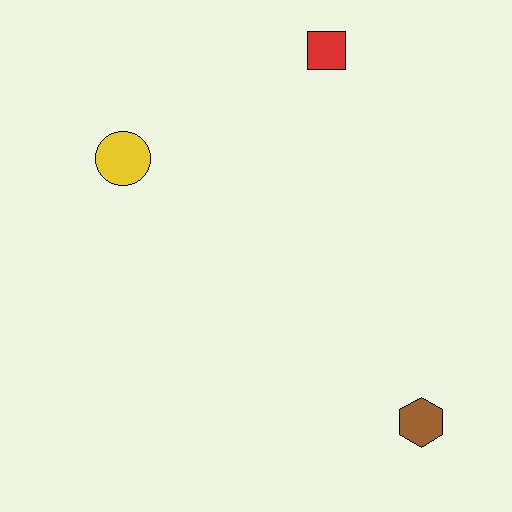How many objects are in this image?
There are 3 objects.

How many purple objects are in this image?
There are no purple objects.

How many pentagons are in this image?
There are no pentagons.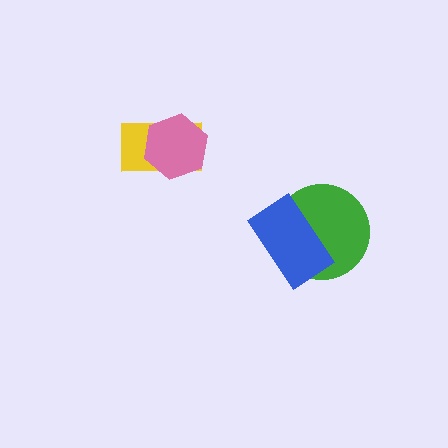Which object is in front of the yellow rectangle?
The pink hexagon is in front of the yellow rectangle.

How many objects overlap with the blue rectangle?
1 object overlaps with the blue rectangle.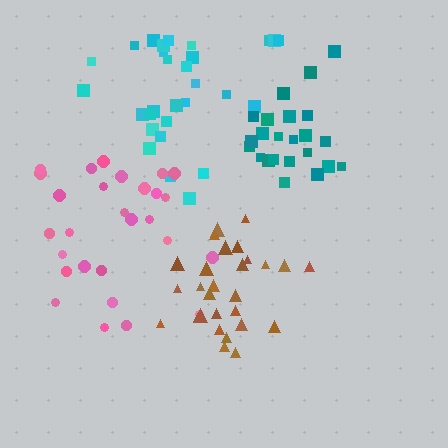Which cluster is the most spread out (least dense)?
Pink.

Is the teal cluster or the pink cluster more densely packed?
Teal.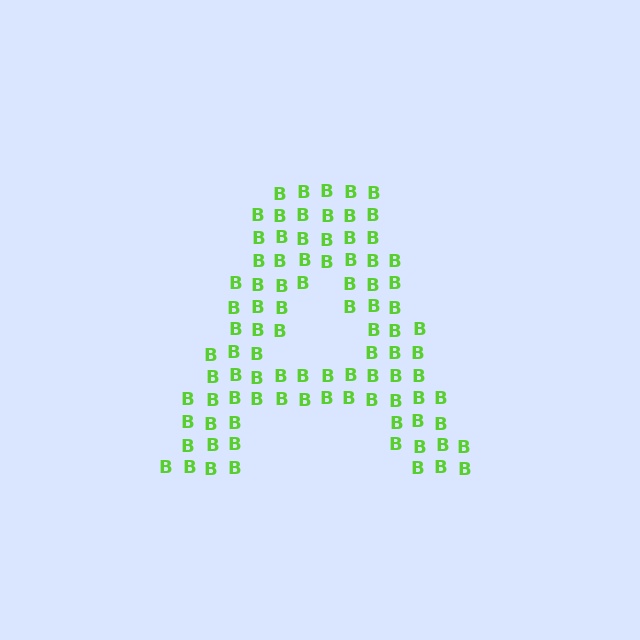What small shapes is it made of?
It is made of small letter B's.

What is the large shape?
The large shape is the letter A.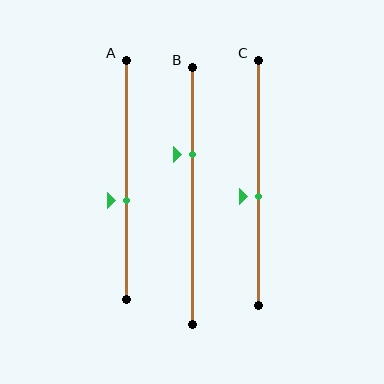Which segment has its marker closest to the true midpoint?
Segment C has its marker closest to the true midpoint.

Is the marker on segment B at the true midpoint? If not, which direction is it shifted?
No, the marker on segment B is shifted upward by about 16% of the segment length.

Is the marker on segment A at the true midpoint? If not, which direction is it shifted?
No, the marker on segment A is shifted downward by about 9% of the segment length.